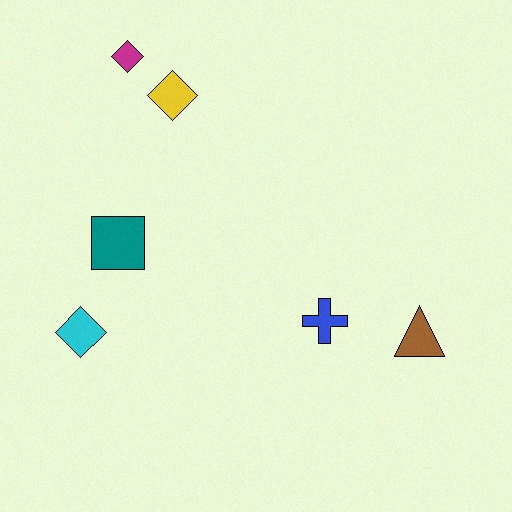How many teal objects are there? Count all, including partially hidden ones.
There is 1 teal object.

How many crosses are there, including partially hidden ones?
There is 1 cross.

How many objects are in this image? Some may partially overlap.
There are 6 objects.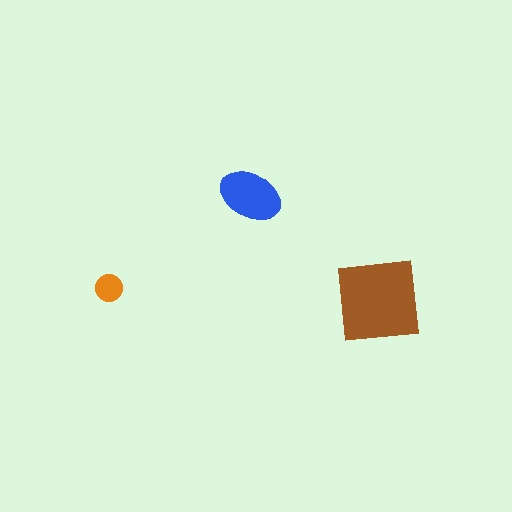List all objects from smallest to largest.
The orange circle, the blue ellipse, the brown square.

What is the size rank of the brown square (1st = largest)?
1st.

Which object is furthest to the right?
The brown square is rightmost.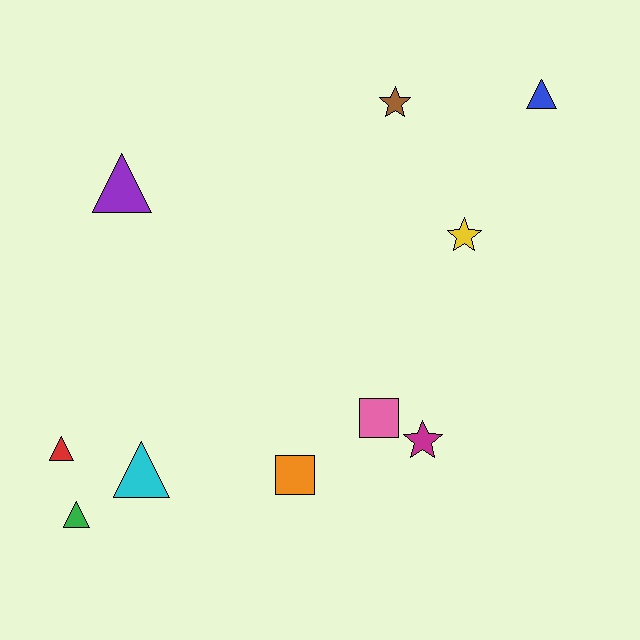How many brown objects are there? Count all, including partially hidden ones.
There is 1 brown object.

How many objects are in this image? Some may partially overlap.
There are 10 objects.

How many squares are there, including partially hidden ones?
There are 2 squares.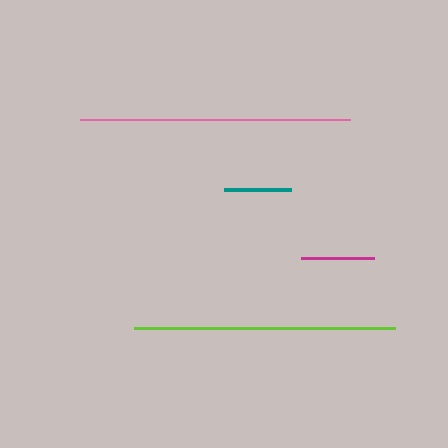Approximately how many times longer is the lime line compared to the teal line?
The lime line is approximately 3.9 times the length of the teal line.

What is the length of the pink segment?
The pink segment is approximately 270 pixels long.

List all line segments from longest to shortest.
From longest to shortest: pink, lime, magenta, teal.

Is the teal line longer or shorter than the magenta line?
The magenta line is longer than the teal line.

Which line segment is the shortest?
The teal line is the shortest at approximately 67 pixels.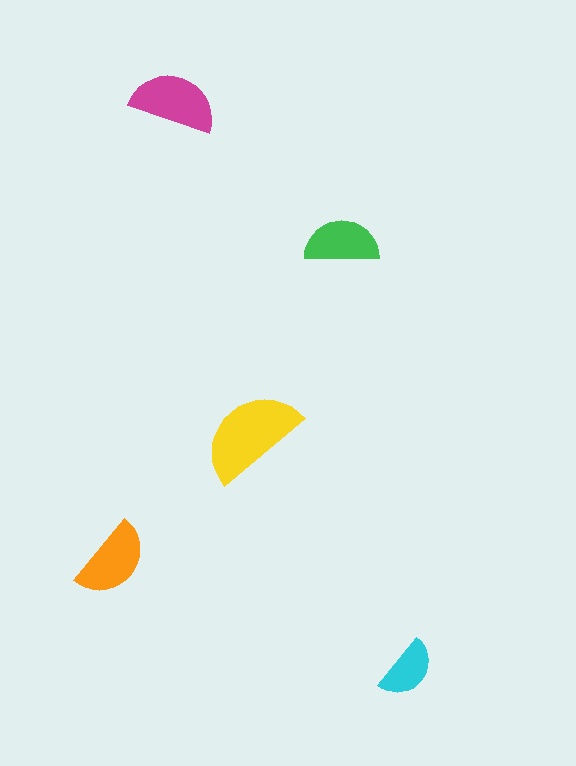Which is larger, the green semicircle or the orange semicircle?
The orange one.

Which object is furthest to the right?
The cyan semicircle is rightmost.